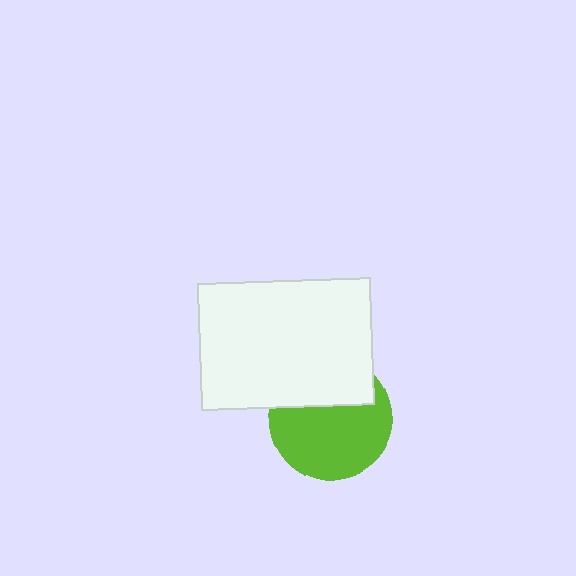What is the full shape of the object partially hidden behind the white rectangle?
The partially hidden object is a lime circle.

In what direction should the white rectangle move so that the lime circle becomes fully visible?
The white rectangle should move up. That is the shortest direction to clear the overlap and leave the lime circle fully visible.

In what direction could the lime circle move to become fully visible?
The lime circle could move down. That would shift it out from behind the white rectangle entirely.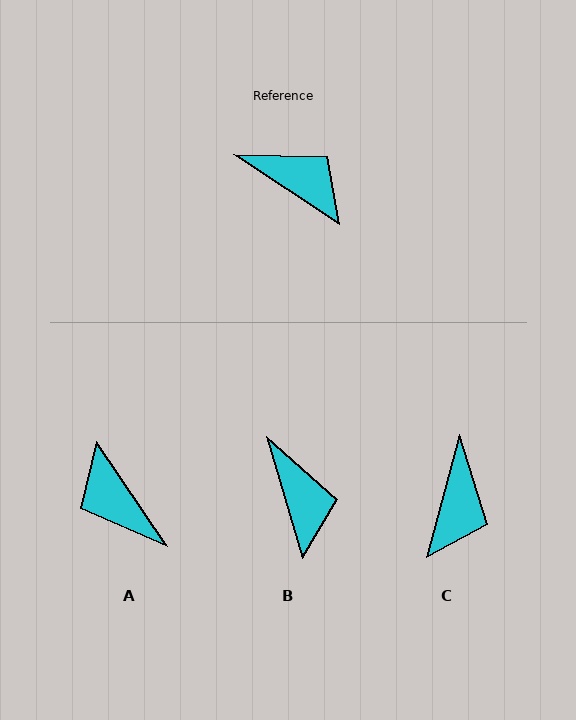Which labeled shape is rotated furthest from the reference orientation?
A, about 157 degrees away.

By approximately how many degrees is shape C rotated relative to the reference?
Approximately 72 degrees clockwise.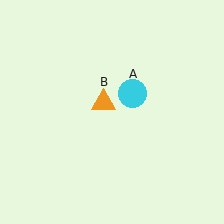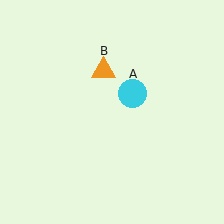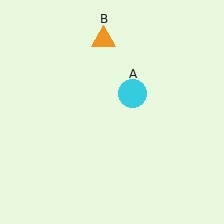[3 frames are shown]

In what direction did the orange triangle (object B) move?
The orange triangle (object B) moved up.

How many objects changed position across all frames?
1 object changed position: orange triangle (object B).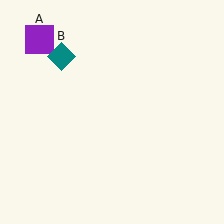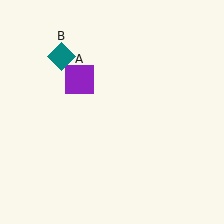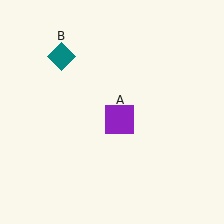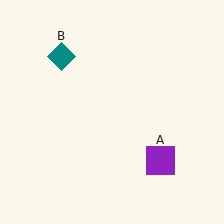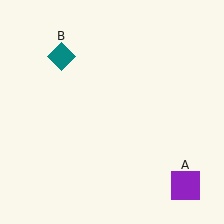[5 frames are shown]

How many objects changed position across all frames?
1 object changed position: purple square (object A).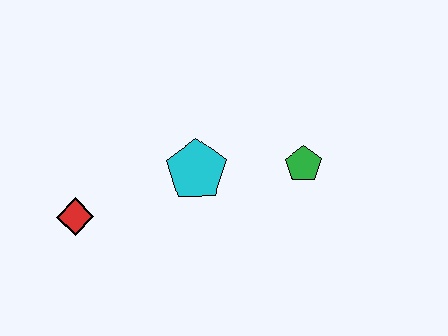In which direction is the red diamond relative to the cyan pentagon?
The red diamond is to the left of the cyan pentagon.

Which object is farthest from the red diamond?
The green pentagon is farthest from the red diamond.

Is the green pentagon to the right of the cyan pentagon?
Yes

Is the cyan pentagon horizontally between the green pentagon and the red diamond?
Yes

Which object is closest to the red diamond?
The cyan pentagon is closest to the red diamond.